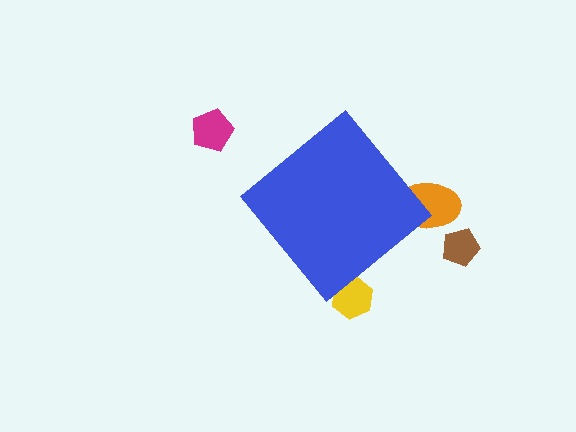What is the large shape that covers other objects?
A blue diamond.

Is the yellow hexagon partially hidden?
Yes, the yellow hexagon is partially hidden behind the blue diamond.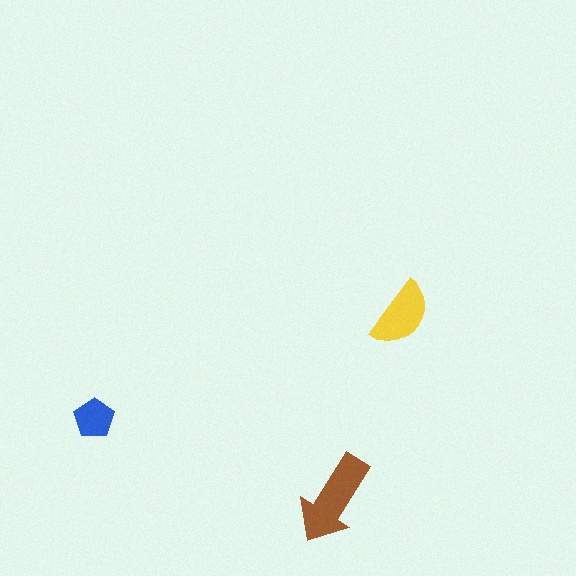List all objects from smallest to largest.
The blue pentagon, the yellow semicircle, the brown arrow.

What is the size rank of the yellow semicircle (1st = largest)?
2nd.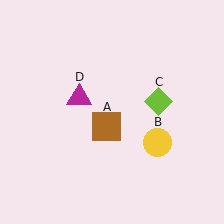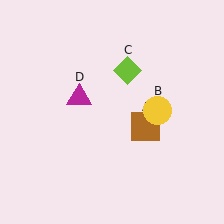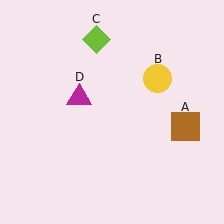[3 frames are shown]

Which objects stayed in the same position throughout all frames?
Magenta triangle (object D) remained stationary.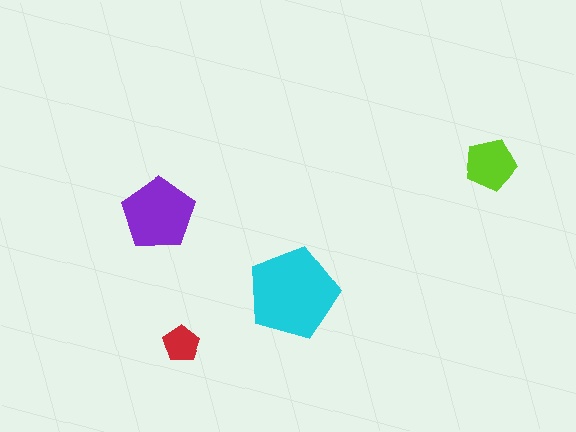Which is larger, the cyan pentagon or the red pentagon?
The cyan one.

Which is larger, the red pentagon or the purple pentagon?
The purple one.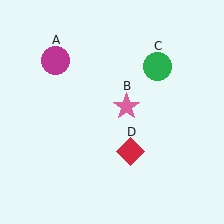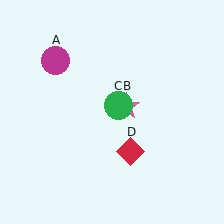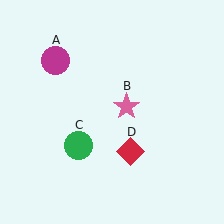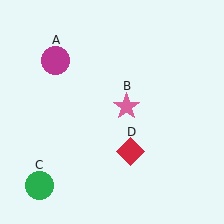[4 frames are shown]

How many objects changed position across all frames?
1 object changed position: green circle (object C).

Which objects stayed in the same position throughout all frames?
Magenta circle (object A) and pink star (object B) and red diamond (object D) remained stationary.